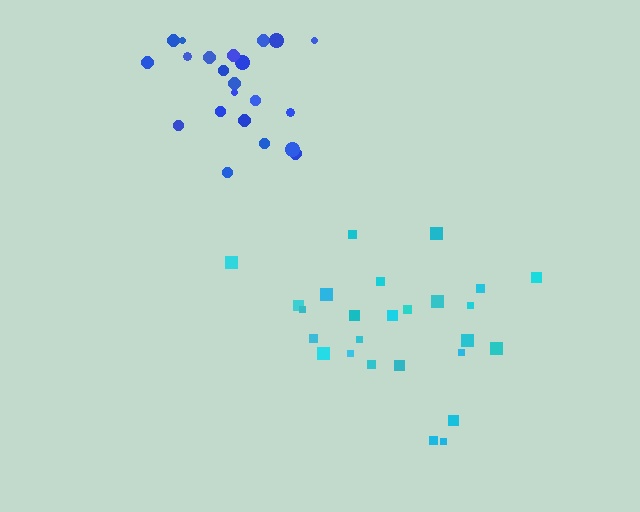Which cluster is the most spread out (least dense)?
Cyan.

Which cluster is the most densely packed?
Blue.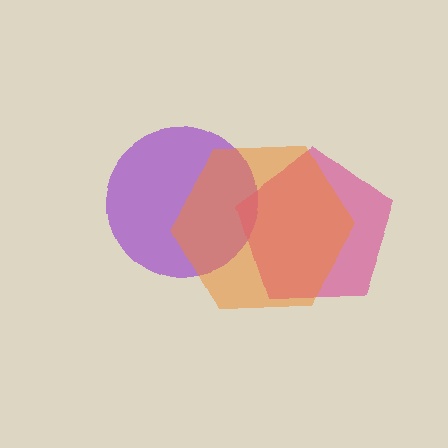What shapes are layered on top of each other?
The layered shapes are: a purple circle, a magenta pentagon, an orange hexagon.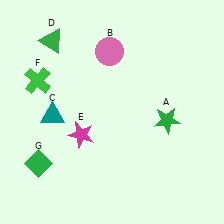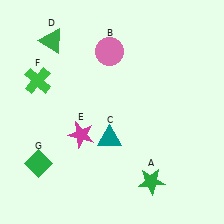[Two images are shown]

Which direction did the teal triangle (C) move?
The teal triangle (C) moved right.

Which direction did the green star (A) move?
The green star (A) moved down.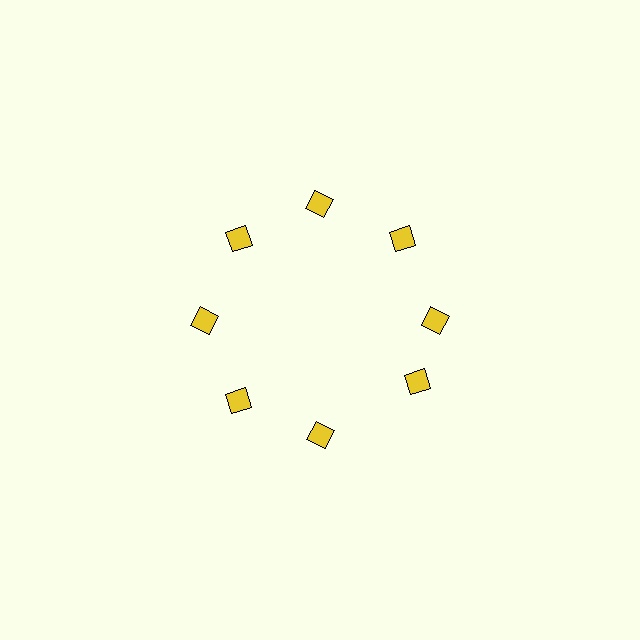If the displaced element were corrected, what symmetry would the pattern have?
It would have 8-fold rotational symmetry — the pattern would map onto itself every 45 degrees.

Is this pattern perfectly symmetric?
No. The 8 yellow diamonds are arranged in a ring, but one element near the 4 o'clock position is rotated out of alignment along the ring, breaking the 8-fold rotational symmetry.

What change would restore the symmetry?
The symmetry would be restored by rotating it back into even spacing with its neighbors so that all 8 diamonds sit at equal angles and equal distance from the center.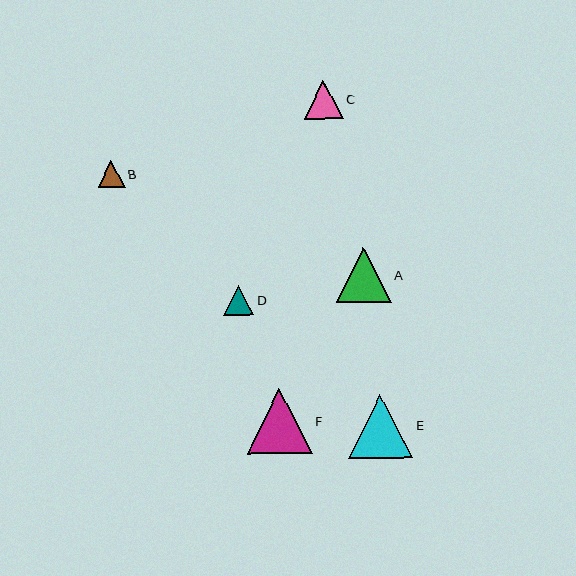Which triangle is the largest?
Triangle F is the largest with a size of approximately 64 pixels.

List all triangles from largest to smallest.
From largest to smallest: F, E, A, C, D, B.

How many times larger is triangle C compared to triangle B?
Triangle C is approximately 1.4 times the size of triangle B.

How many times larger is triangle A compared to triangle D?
Triangle A is approximately 1.8 times the size of triangle D.